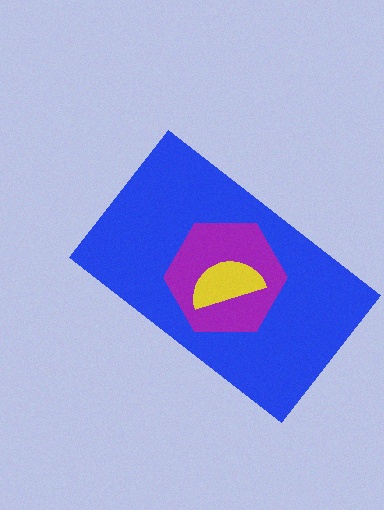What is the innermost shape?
The yellow semicircle.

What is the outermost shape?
The blue rectangle.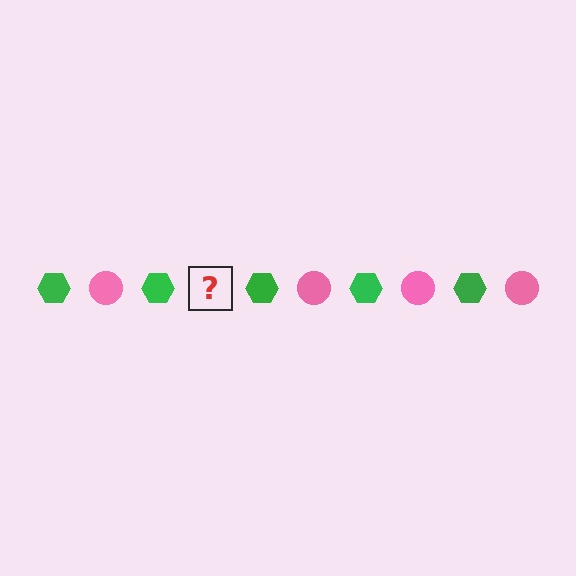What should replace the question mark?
The question mark should be replaced with a pink circle.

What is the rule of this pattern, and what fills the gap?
The rule is that the pattern alternates between green hexagon and pink circle. The gap should be filled with a pink circle.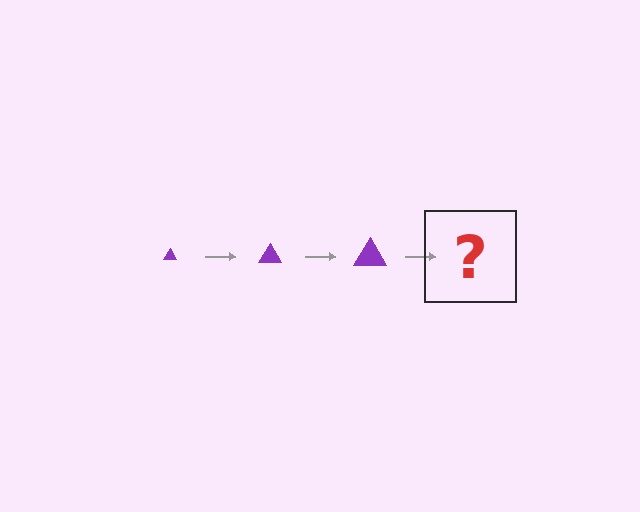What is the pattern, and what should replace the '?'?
The pattern is that the triangle gets progressively larger each step. The '?' should be a purple triangle, larger than the previous one.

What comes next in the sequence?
The next element should be a purple triangle, larger than the previous one.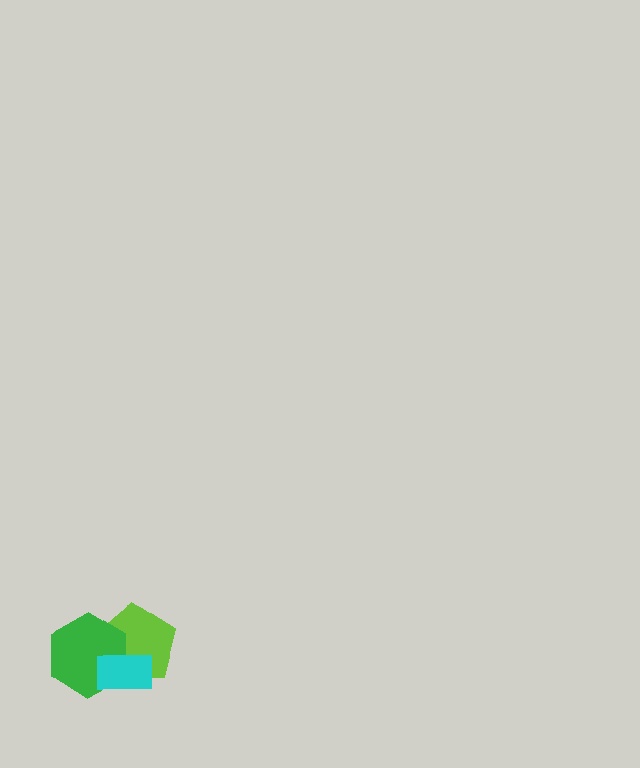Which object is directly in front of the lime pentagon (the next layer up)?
The green hexagon is directly in front of the lime pentagon.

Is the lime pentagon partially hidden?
Yes, it is partially covered by another shape.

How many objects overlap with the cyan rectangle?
2 objects overlap with the cyan rectangle.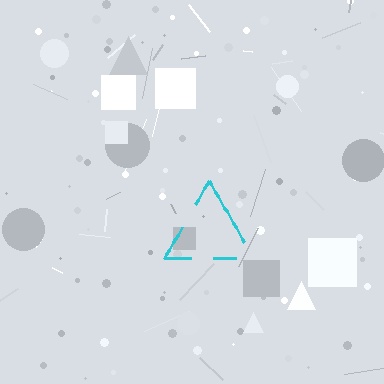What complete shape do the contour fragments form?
The contour fragments form a triangle.